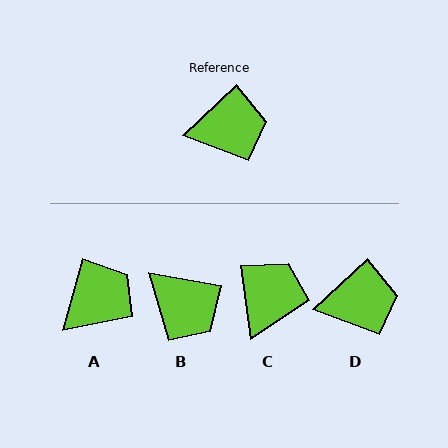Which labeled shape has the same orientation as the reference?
D.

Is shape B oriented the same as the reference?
No, it is off by about 53 degrees.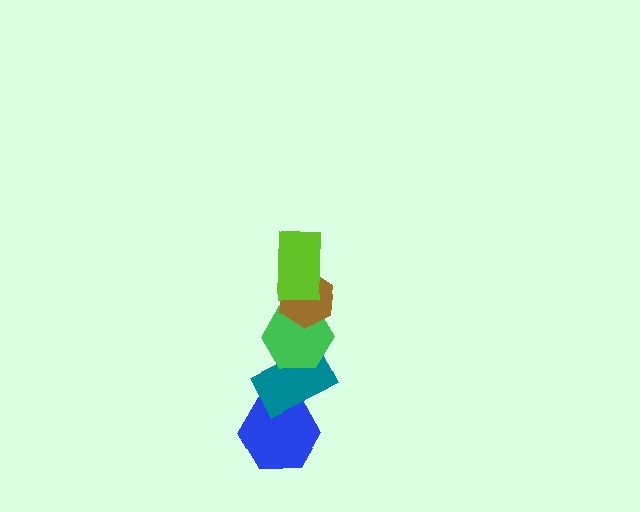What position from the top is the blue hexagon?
The blue hexagon is 5th from the top.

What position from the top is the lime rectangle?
The lime rectangle is 1st from the top.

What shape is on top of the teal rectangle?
The green hexagon is on top of the teal rectangle.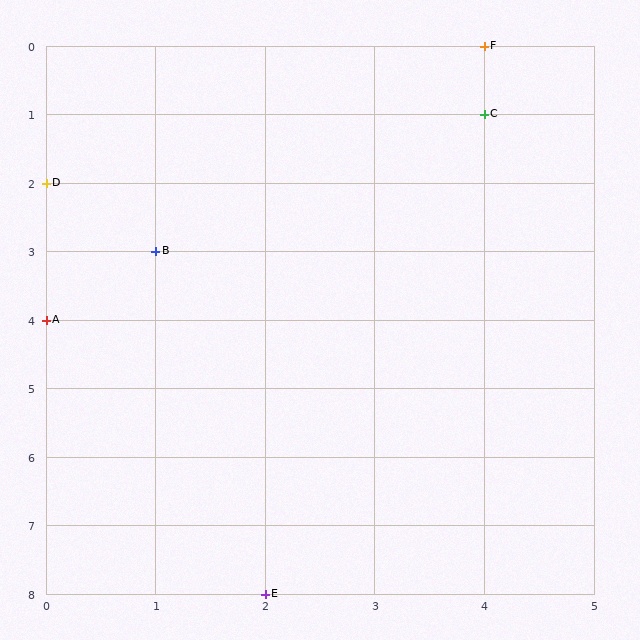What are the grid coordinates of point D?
Point D is at grid coordinates (0, 2).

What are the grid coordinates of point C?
Point C is at grid coordinates (4, 1).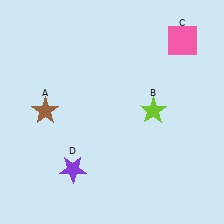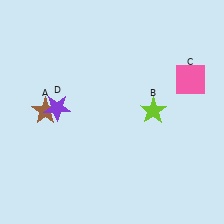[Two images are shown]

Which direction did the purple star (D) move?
The purple star (D) moved up.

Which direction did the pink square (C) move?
The pink square (C) moved down.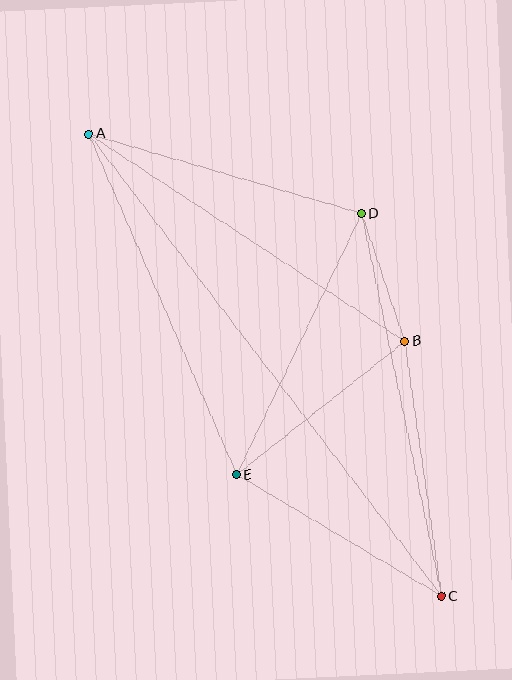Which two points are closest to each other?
Points B and D are closest to each other.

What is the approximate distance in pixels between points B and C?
The distance between B and C is approximately 258 pixels.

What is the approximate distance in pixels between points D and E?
The distance between D and E is approximately 289 pixels.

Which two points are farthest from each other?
Points A and C are farthest from each other.